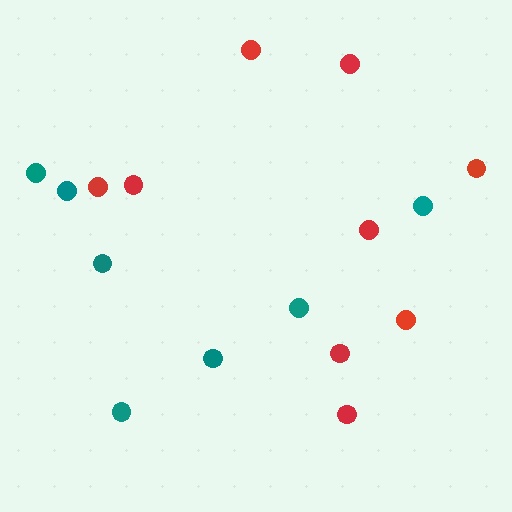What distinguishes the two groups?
There are 2 groups: one group of red circles (9) and one group of teal circles (7).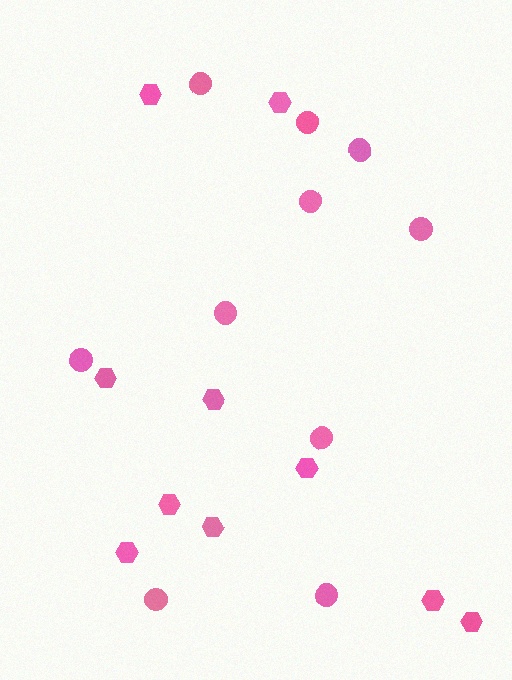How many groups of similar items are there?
There are 2 groups: one group of circles (10) and one group of hexagons (10).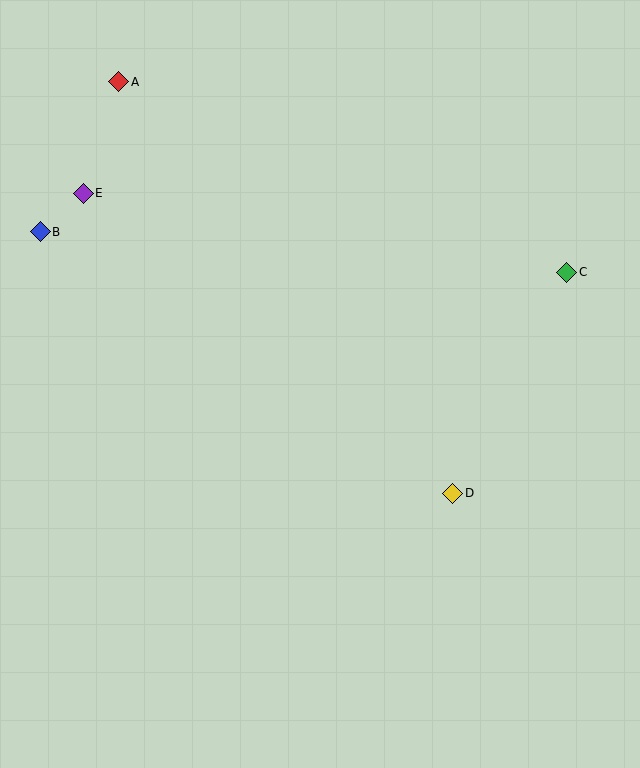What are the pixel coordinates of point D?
Point D is at (453, 493).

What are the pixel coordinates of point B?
Point B is at (40, 232).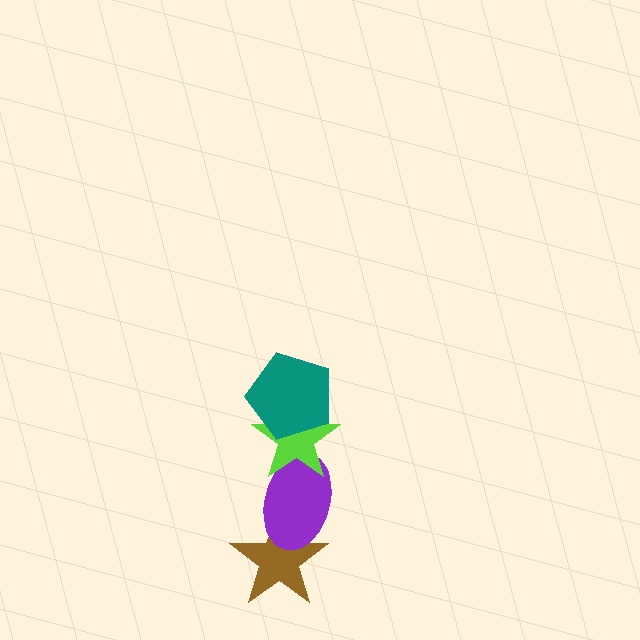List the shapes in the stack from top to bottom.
From top to bottom: the teal pentagon, the lime star, the purple ellipse, the brown star.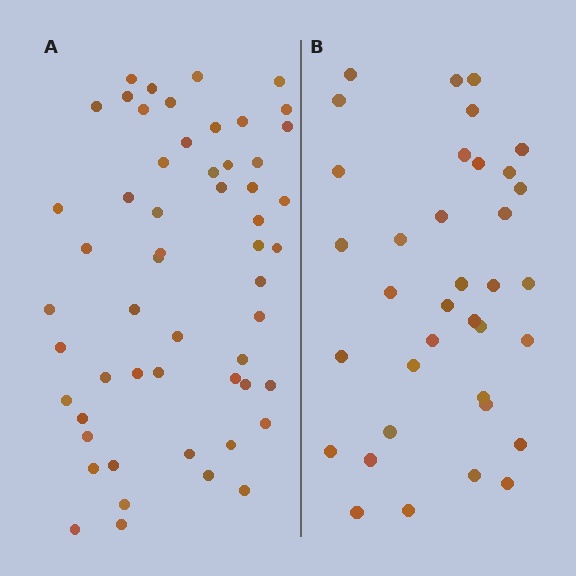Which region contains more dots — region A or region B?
Region A (the left region) has more dots.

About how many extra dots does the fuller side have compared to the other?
Region A has approximately 20 more dots than region B.